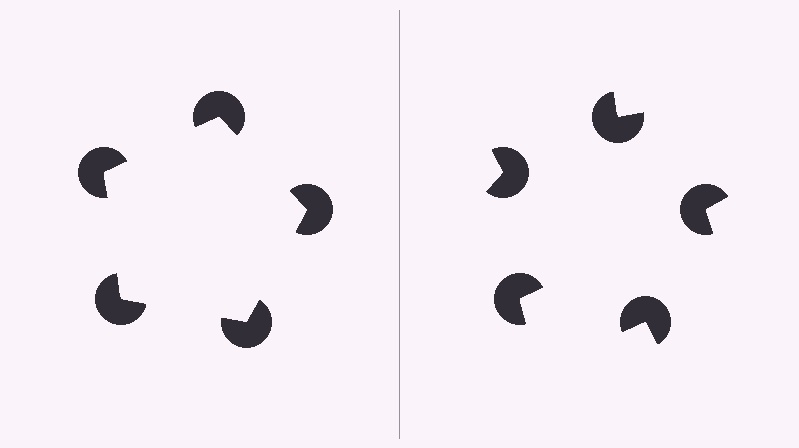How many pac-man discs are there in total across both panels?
10 — 5 on each side.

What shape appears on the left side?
An illusory pentagon.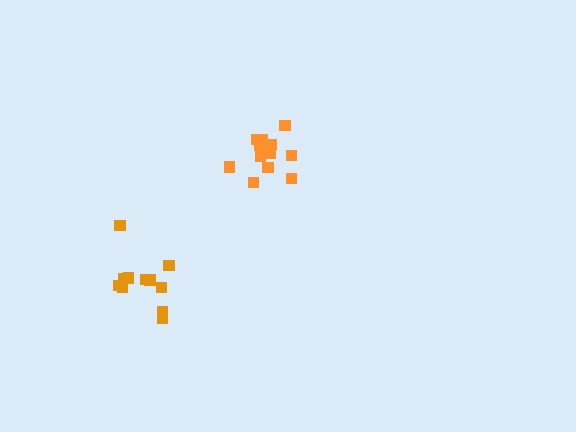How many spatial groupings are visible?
There are 2 spatial groupings.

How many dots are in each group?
Group 1: 11 dots, Group 2: 12 dots (23 total).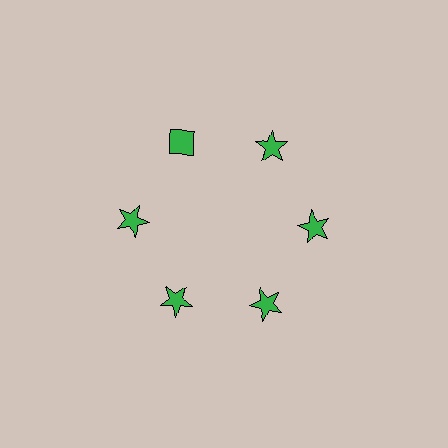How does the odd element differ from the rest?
It has a different shape: diamond instead of star.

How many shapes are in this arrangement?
There are 6 shapes arranged in a ring pattern.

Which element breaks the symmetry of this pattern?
The green diamond at roughly the 11 o'clock position breaks the symmetry. All other shapes are green stars.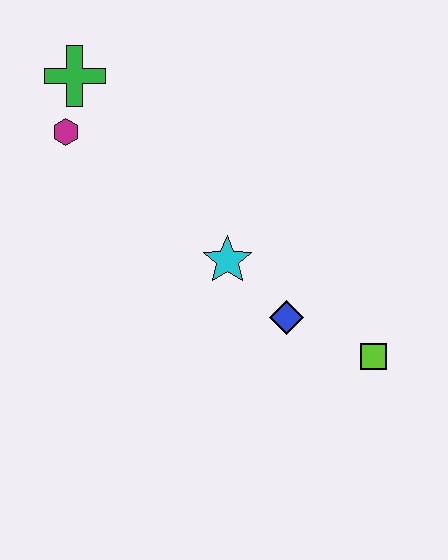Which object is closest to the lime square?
The blue diamond is closest to the lime square.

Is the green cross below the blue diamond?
No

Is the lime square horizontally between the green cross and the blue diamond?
No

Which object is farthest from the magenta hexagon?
The lime square is farthest from the magenta hexagon.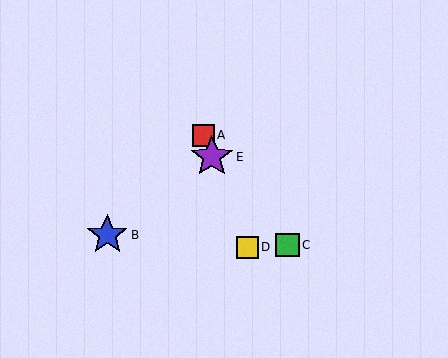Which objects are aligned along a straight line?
Objects A, D, E are aligned along a straight line.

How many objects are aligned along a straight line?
3 objects (A, D, E) are aligned along a straight line.